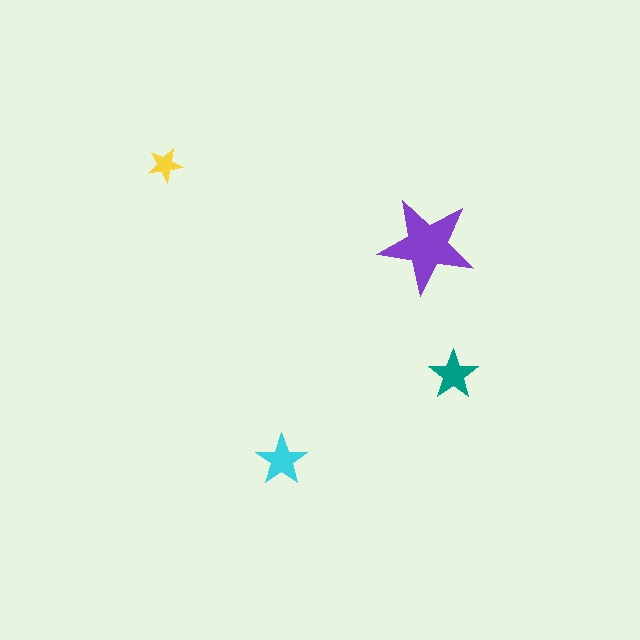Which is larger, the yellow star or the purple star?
The purple one.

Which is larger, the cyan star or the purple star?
The purple one.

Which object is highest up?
The yellow star is topmost.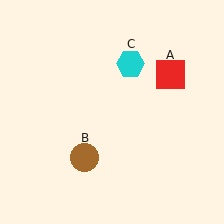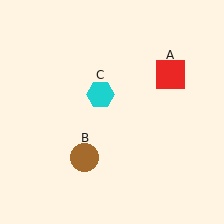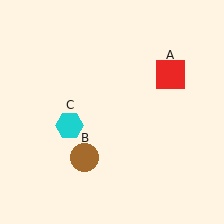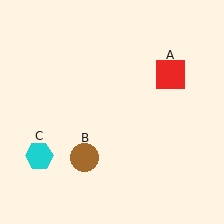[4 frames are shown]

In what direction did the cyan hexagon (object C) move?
The cyan hexagon (object C) moved down and to the left.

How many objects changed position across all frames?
1 object changed position: cyan hexagon (object C).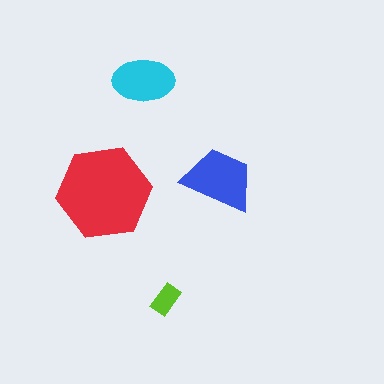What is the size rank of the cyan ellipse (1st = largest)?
3rd.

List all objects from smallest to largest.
The lime rectangle, the cyan ellipse, the blue trapezoid, the red hexagon.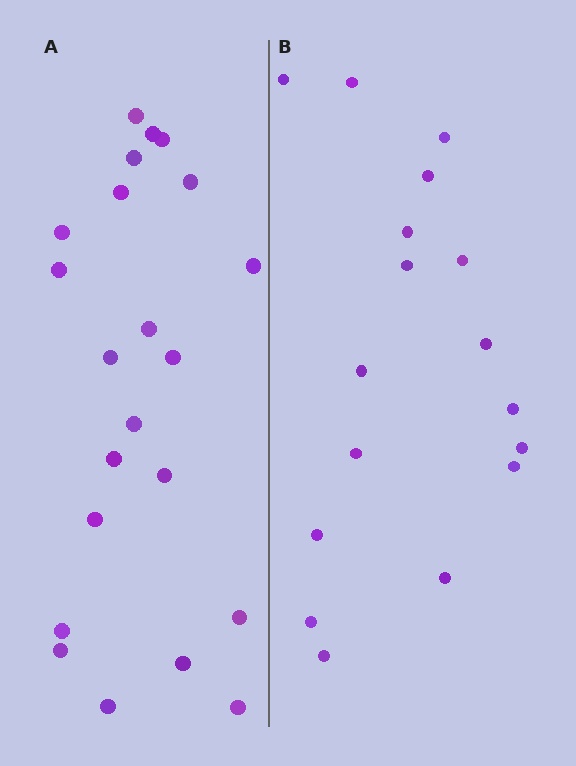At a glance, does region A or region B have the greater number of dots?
Region A (the left region) has more dots.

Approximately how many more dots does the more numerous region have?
Region A has about 5 more dots than region B.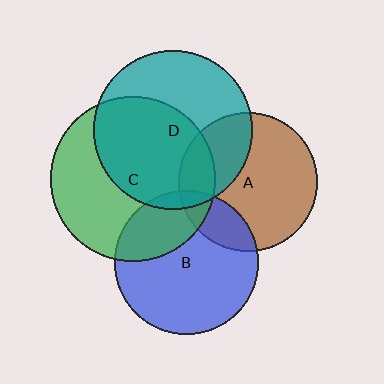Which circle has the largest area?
Circle C (green).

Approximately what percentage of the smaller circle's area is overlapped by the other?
Approximately 30%.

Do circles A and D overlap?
Yes.